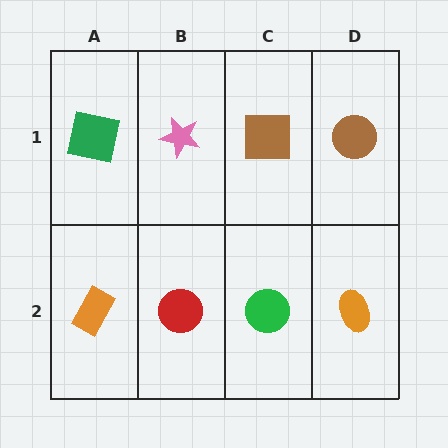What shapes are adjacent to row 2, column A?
A green square (row 1, column A), a red circle (row 2, column B).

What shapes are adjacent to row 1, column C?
A green circle (row 2, column C), a pink star (row 1, column B), a brown circle (row 1, column D).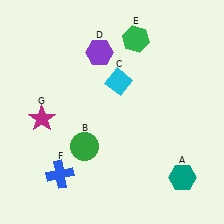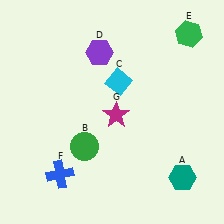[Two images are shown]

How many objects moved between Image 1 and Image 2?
2 objects moved between the two images.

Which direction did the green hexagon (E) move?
The green hexagon (E) moved right.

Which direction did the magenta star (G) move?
The magenta star (G) moved right.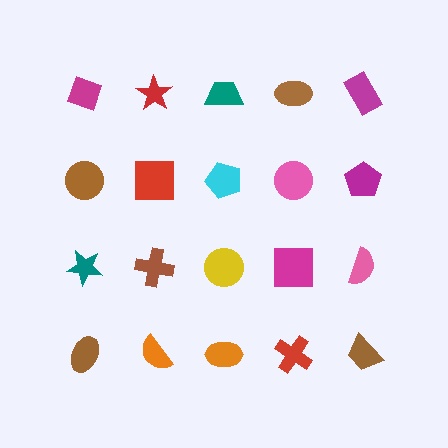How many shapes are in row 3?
5 shapes.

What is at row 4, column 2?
An orange semicircle.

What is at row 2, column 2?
A red square.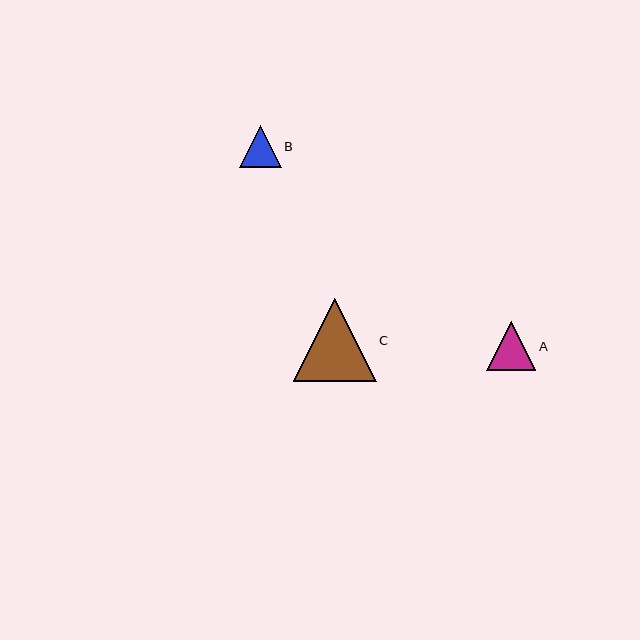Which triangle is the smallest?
Triangle B is the smallest with a size of approximately 42 pixels.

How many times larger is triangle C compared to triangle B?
Triangle C is approximately 2.0 times the size of triangle B.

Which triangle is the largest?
Triangle C is the largest with a size of approximately 83 pixels.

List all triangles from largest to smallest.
From largest to smallest: C, A, B.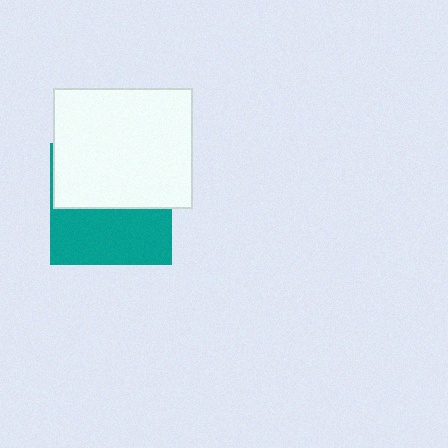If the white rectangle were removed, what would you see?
You would see the complete teal square.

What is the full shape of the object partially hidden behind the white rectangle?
The partially hidden object is a teal square.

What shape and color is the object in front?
The object in front is a white rectangle.